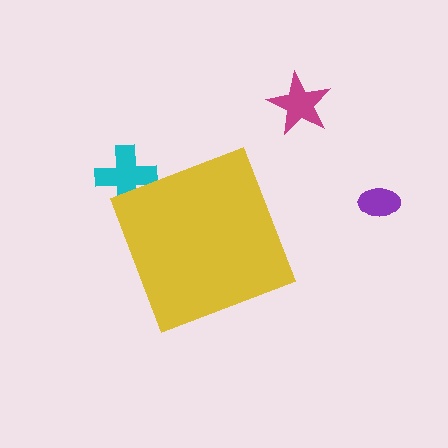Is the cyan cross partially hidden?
Yes, the cyan cross is partially hidden behind the yellow diamond.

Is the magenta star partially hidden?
No, the magenta star is fully visible.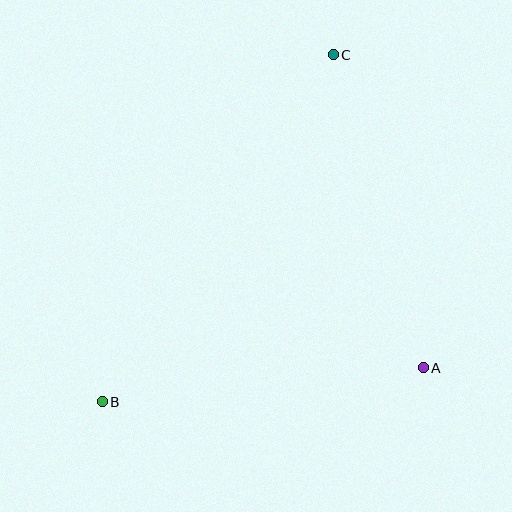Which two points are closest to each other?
Points A and B are closest to each other.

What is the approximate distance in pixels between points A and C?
The distance between A and C is approximately 326 pixels.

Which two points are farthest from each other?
Points B and C are farthest from each other.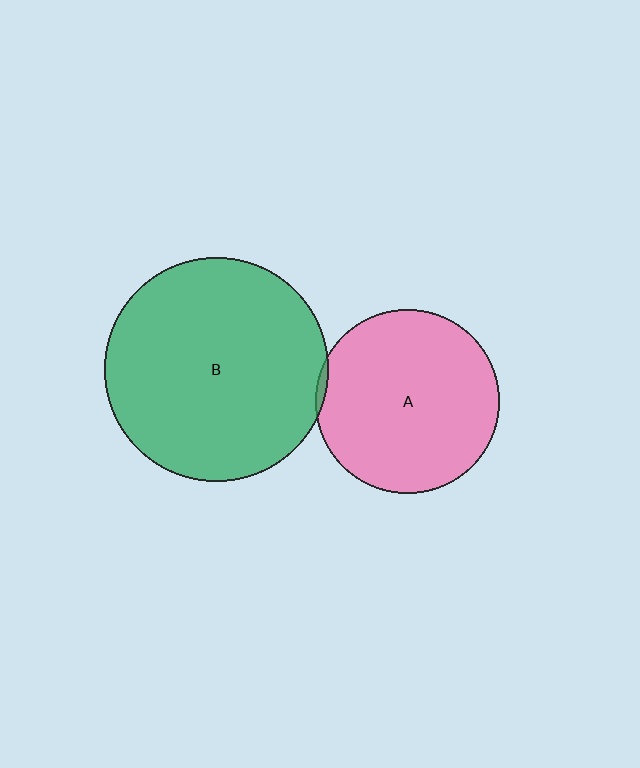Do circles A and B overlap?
Yes.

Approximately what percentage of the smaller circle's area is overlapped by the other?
Approximately 5%.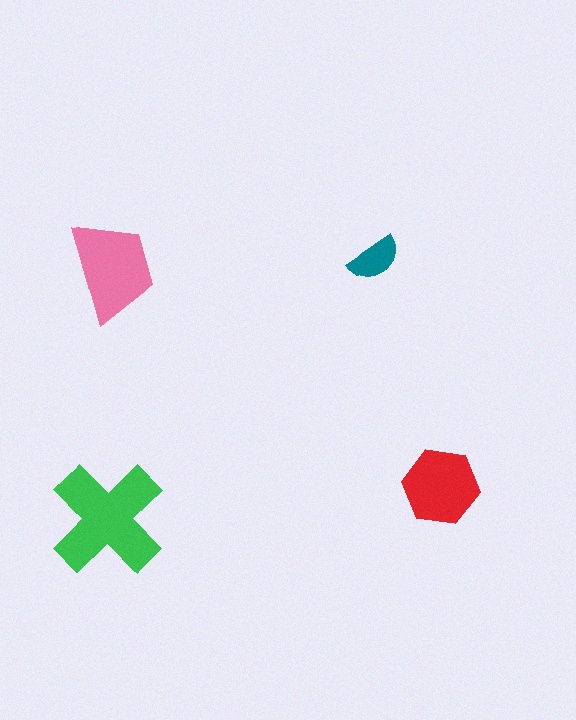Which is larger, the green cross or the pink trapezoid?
The green cross.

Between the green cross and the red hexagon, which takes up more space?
The green cross.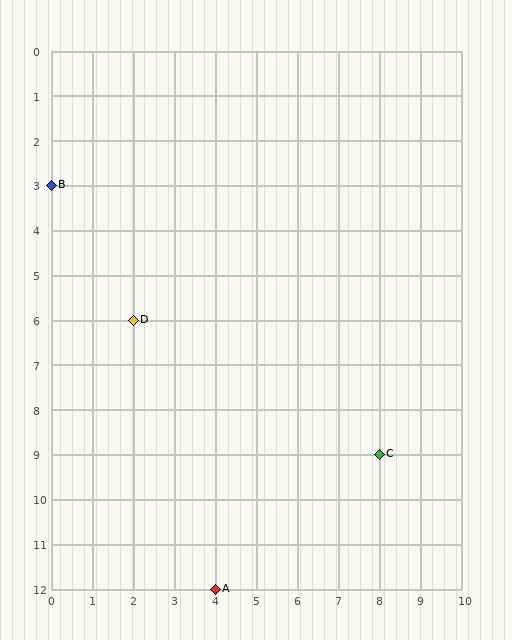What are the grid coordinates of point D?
Point D is at grid coordinates (2, 6).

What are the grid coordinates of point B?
Point B is at grid coordinates (0, 3).